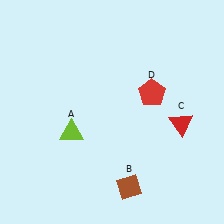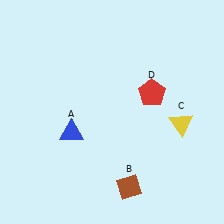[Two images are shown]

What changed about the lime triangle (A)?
In Image 1, A is lime. In Image 2, it changed to blue.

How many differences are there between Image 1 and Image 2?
There are 2 differences between the two images.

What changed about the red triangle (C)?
In Image 1, C is red. In Image 2, it changed to yellow.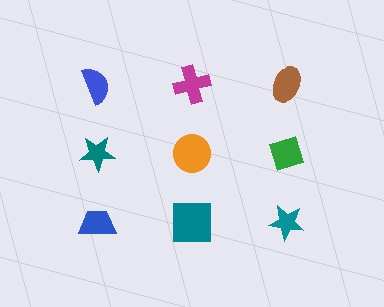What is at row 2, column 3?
A green diamond.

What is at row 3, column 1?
A blue trapezoid.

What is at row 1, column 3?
A brown ellipse.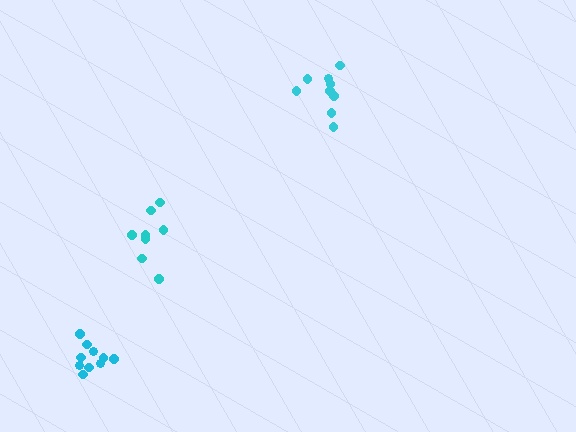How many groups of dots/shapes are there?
There are 3 groups.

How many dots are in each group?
Group 1: 9 dots, Group 2: 8 dots, Group 3: 10 dots (27 total).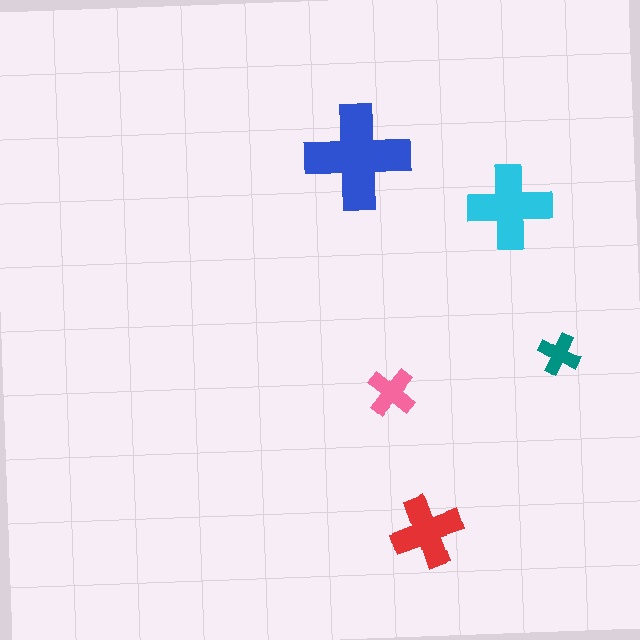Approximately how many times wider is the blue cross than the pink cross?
About 2 times wider.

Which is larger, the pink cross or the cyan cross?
The cyan one.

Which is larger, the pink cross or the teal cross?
The pink one.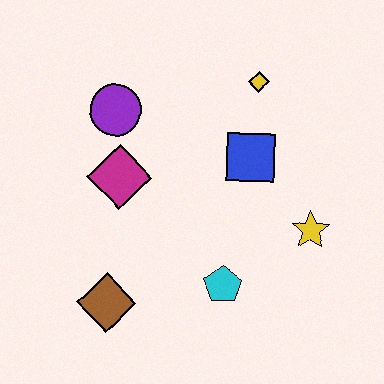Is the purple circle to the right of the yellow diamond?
No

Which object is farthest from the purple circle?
The yellow star is farthest from the purple circle.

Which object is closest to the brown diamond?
The cyan pentagon is closest to the brown diamond.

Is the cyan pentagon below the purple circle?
Yes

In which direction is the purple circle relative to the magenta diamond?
The purple circle is above the magenta diamond.